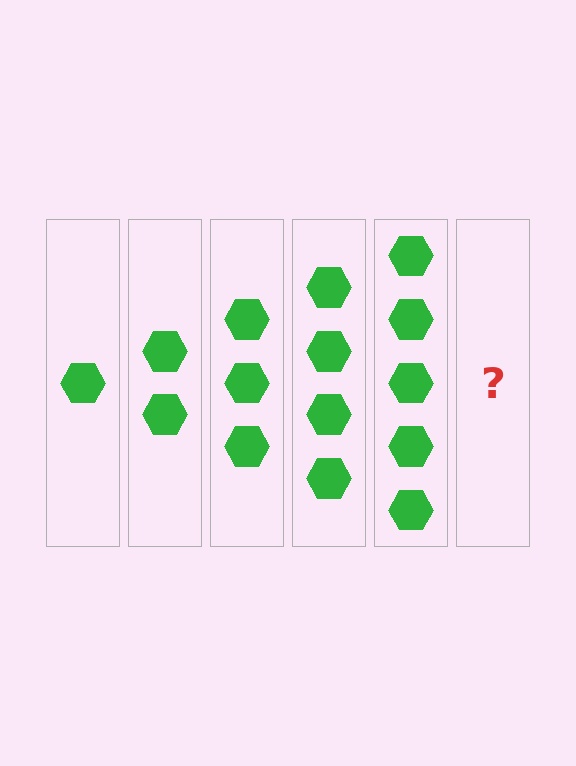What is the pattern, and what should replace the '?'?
The pattern is that each step adds one more hexagon. The '?' should be 6 hexagons.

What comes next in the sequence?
The next element should be 6 hexagons.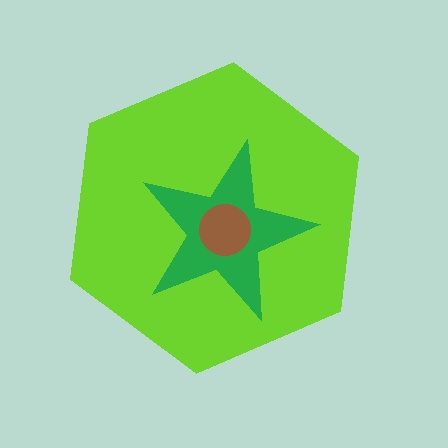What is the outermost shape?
The lime hexagon.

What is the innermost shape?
The brown circle.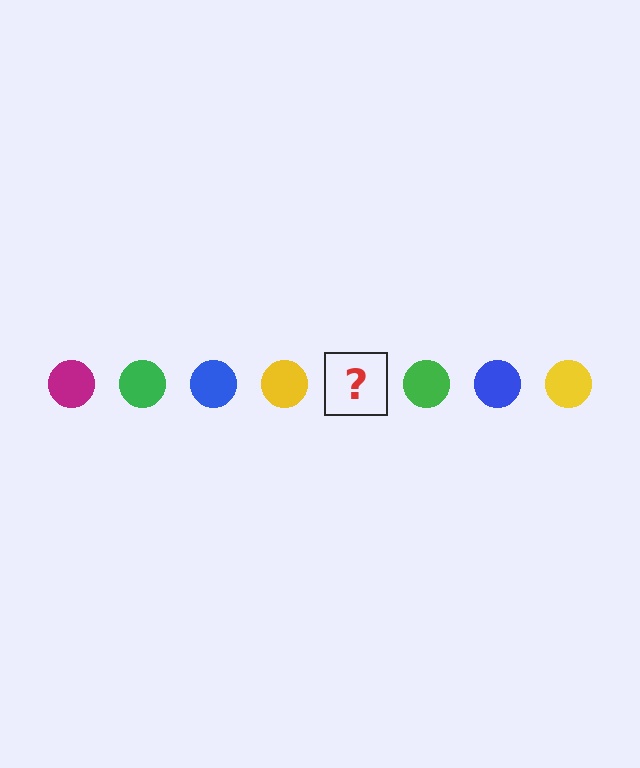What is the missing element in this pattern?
The missing element is a magenta circle.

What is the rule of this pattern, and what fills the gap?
The rule is that the pattern cycles through magenta, green, blue, yellow circles. The gap should be filled with a magenta circle.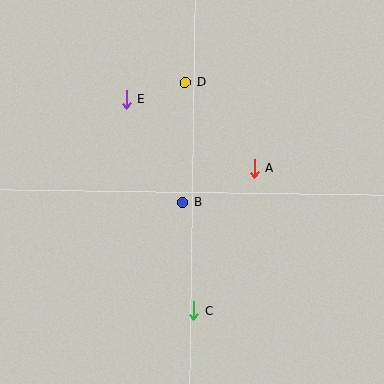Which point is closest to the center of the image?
Point B at (183, 202) is closest to the center.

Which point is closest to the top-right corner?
Point A is closest to the top-right corner.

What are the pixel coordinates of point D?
Point D is at (185, 82).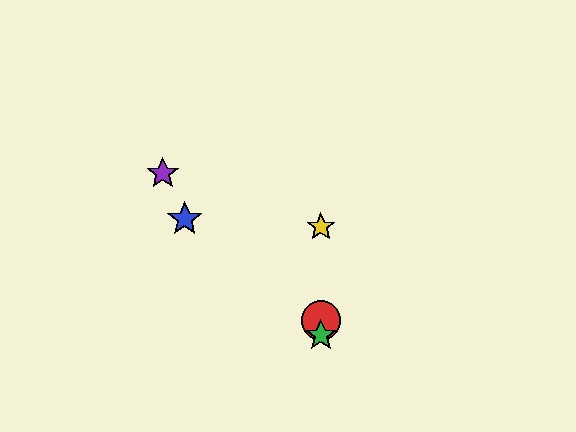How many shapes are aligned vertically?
3 shapes (the red circle, the green star, the yellow star) are aligned vertically.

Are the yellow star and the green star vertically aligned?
Yes, both are at x≈321.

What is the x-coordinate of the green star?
The green star is at x≈321.